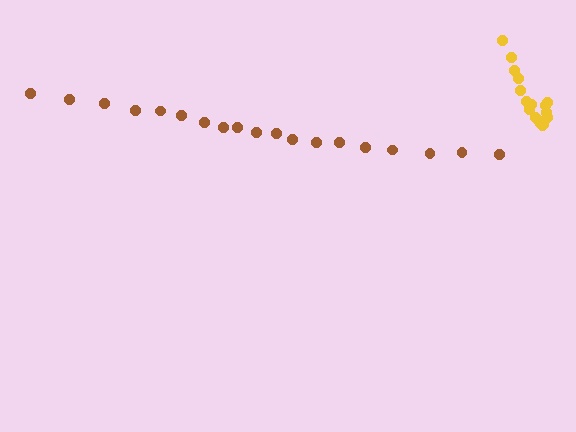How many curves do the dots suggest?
There are 2 distinct paths.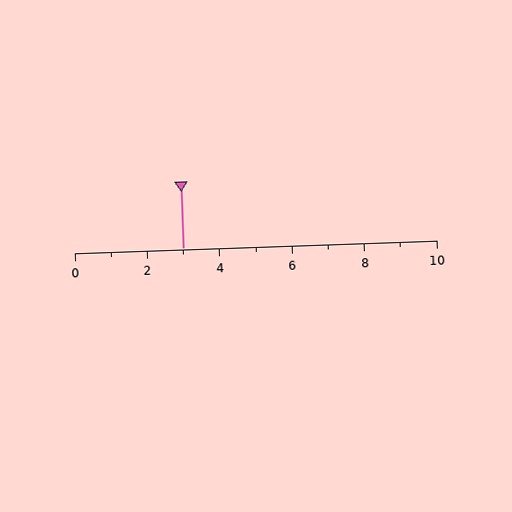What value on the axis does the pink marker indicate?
The marker indicates approximately 3.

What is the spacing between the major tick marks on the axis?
The major ticks are spaced 2 apart.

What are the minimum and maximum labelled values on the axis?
The axis runs from 0 to 10.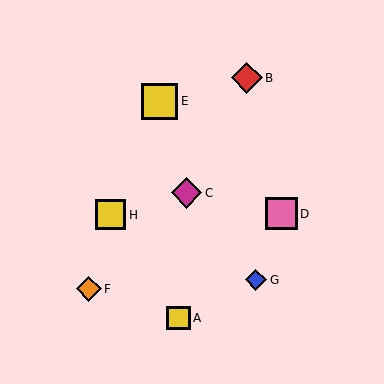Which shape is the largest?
The yellow square (labeled E) is the largest.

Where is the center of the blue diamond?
The center of the blue diamond is at (256, 280).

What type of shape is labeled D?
Shape D is a pink square.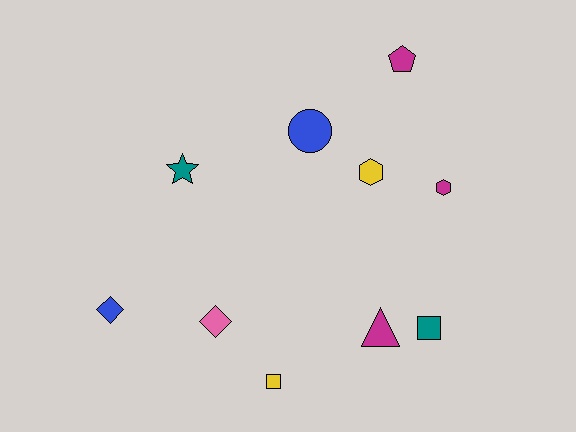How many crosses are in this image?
There are no crosses.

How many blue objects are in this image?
There are 2 blue objects.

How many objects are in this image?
There are 10 objects.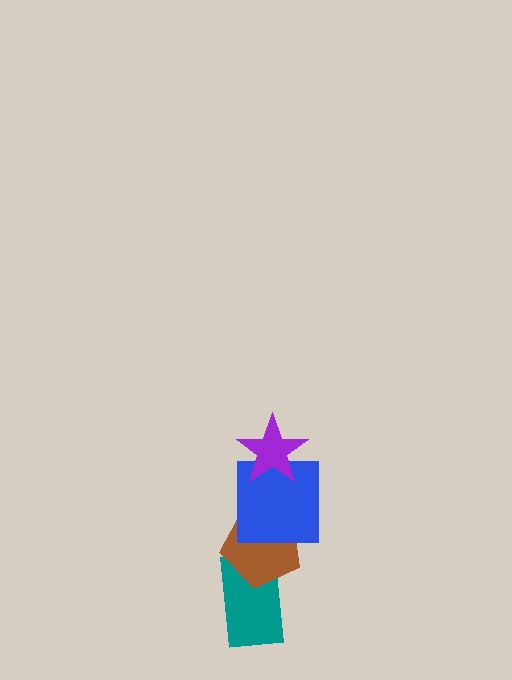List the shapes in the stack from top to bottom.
From top to bottom: the purple star, the blue square, the brown pentagon, the teal rectangle.